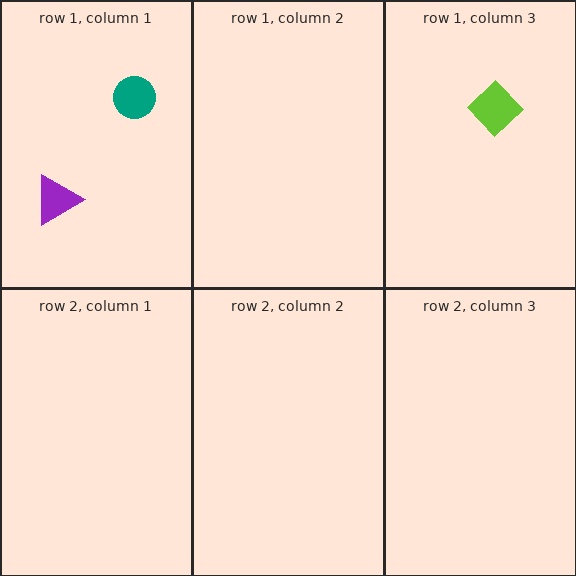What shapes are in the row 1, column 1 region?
The teal circle, the purple triangle.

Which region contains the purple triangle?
The row 1, column 1 region.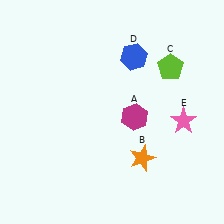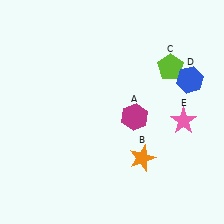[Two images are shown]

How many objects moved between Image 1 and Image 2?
1 object moved between the two images.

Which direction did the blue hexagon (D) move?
The blue hexagon (D) moved right.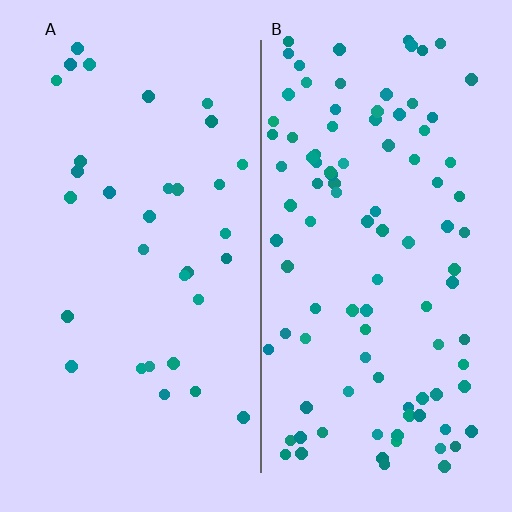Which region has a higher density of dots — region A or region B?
B (the right).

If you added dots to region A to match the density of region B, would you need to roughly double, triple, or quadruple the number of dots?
Approximately triple.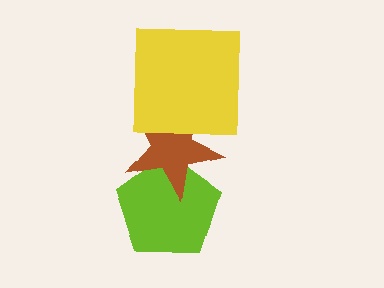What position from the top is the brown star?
The brown star is 2nd from the top.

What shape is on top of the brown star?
The yellow square is on top of the brown star.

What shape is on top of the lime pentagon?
The brown star is on top of the lime pentagon.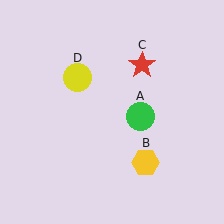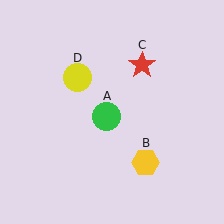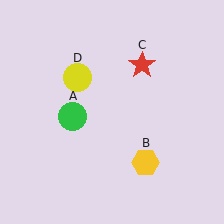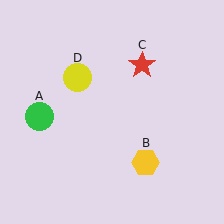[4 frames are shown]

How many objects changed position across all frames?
1 object changed position: green circle (object A).